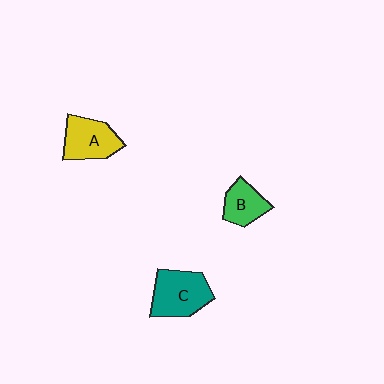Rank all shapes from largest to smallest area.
From largest to smallest: C (teal), A (yellow), B (green).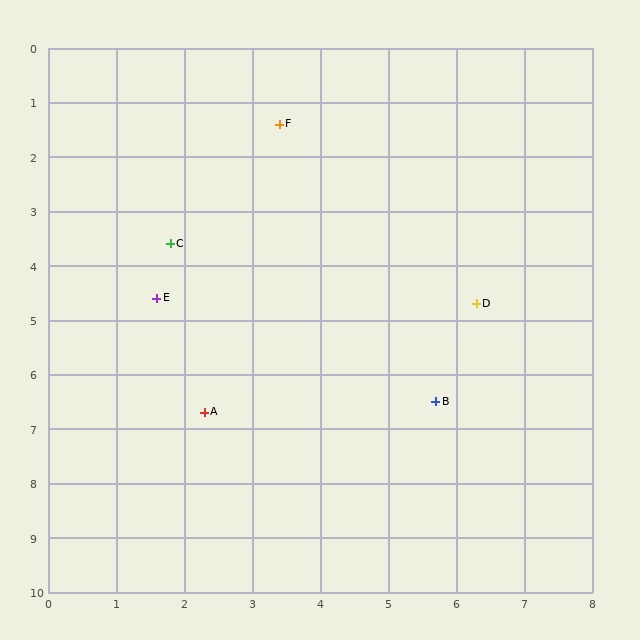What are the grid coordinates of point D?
Point D is at approximately (6.3, 4.7).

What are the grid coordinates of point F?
Point F is at approximately (3.4, 1.4).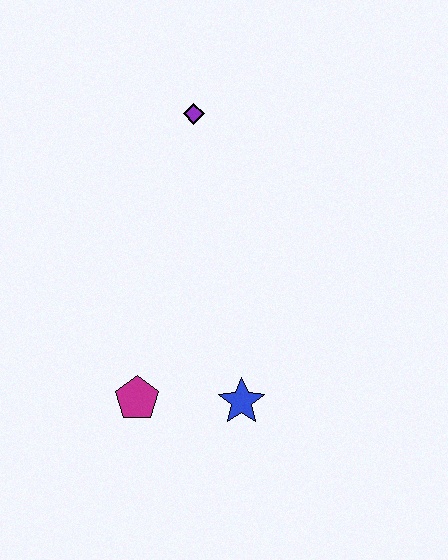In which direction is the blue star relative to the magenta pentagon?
The blue star is to the right of the magenta pentagon.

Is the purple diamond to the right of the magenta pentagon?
Yes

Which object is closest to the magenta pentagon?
The blue star is closest to the magenta pentagon.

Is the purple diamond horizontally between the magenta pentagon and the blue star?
Yes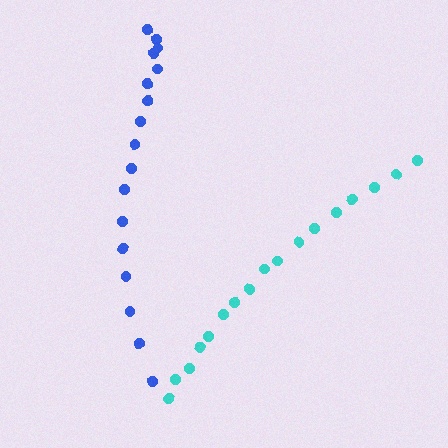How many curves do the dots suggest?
There are 2 distinct paths.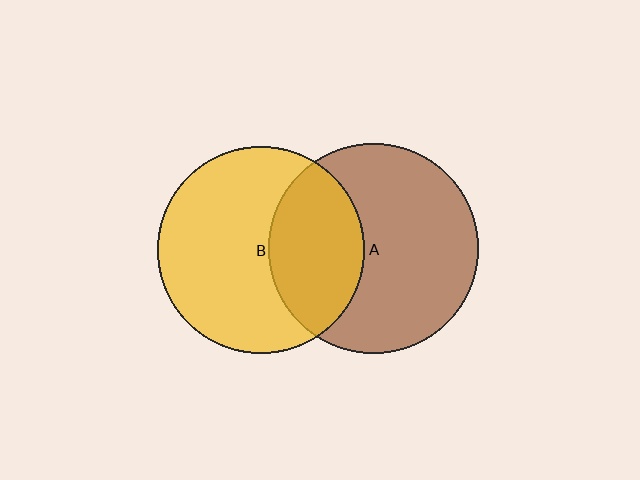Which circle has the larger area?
Circle A (brown).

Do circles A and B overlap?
Yes.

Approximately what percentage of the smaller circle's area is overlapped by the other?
Approximately 35%.